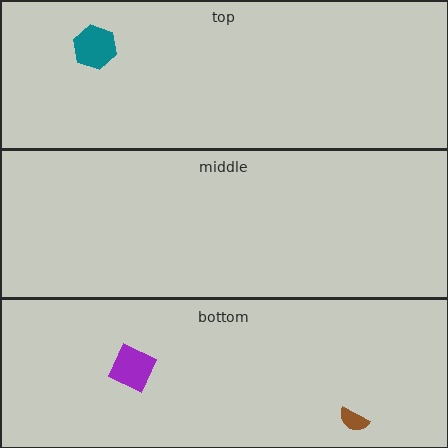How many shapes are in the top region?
1.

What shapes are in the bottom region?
The purple diamond, the brown semicircle.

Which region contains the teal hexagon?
The top region.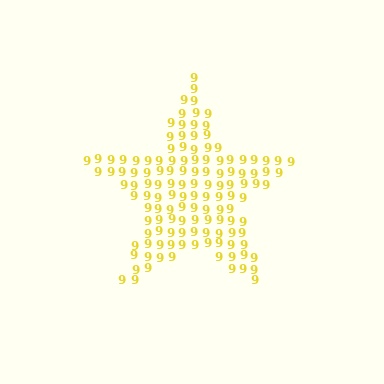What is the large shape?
The large shape is a star.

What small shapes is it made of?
It is made of small digit 9's.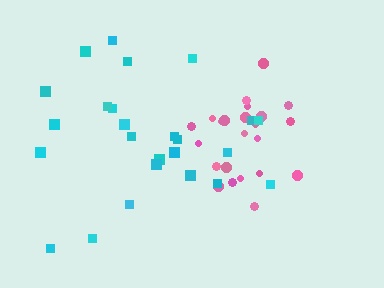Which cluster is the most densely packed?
Pink.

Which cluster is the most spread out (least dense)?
Cyan.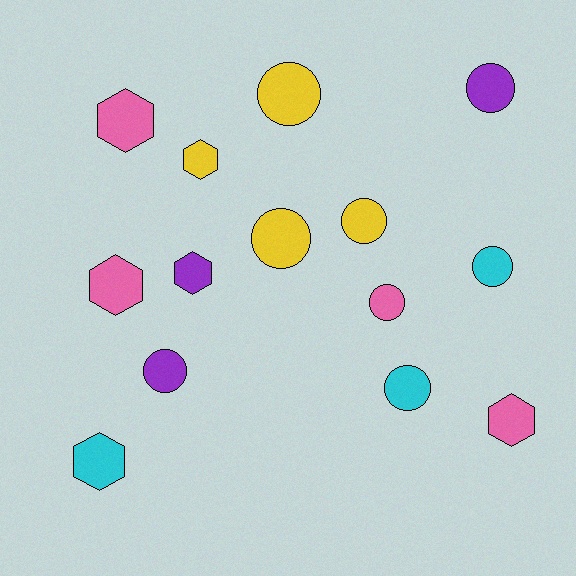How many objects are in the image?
There are 14 objects.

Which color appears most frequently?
Pink, with 4 objects.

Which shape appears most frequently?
Circle, with 8 objects.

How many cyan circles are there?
There are 2 cyan circles.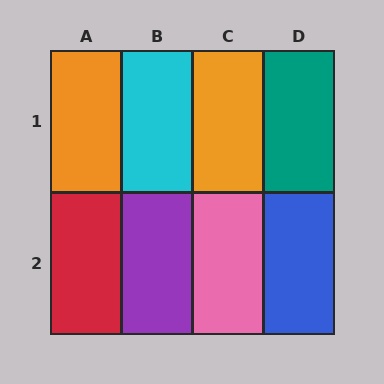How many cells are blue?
1 cell is blue.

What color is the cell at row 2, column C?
Pink.